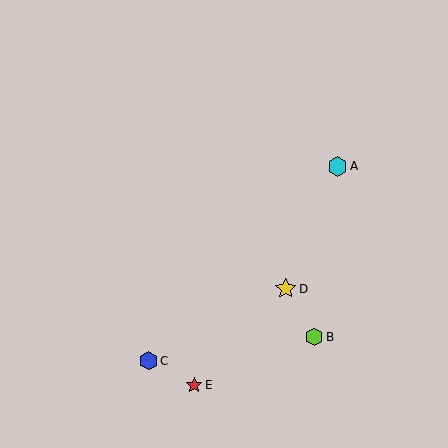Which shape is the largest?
The yellow star (labeled D) is the largest.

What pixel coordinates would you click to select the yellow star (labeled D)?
Click at (286, 289) to select the yellow star D.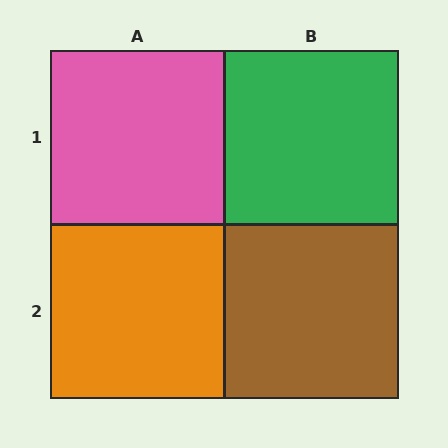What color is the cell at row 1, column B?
Green.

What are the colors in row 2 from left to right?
Orange, brown.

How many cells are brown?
1 cell is brown.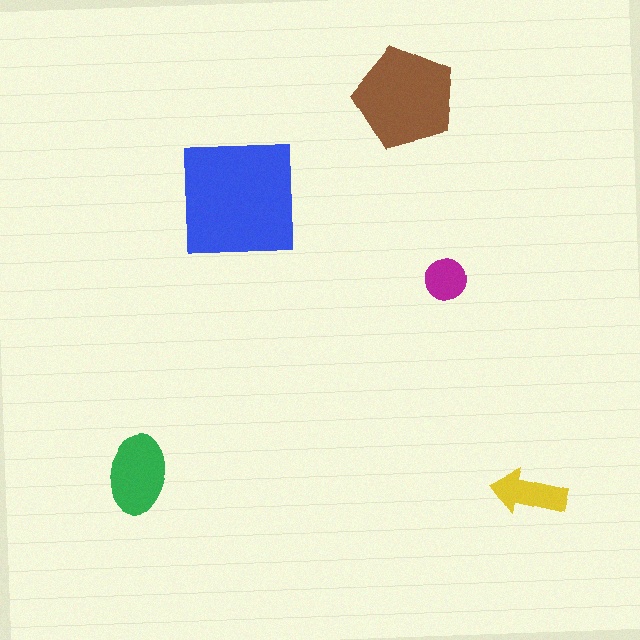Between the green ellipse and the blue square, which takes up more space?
The blue square.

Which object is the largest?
The blue square.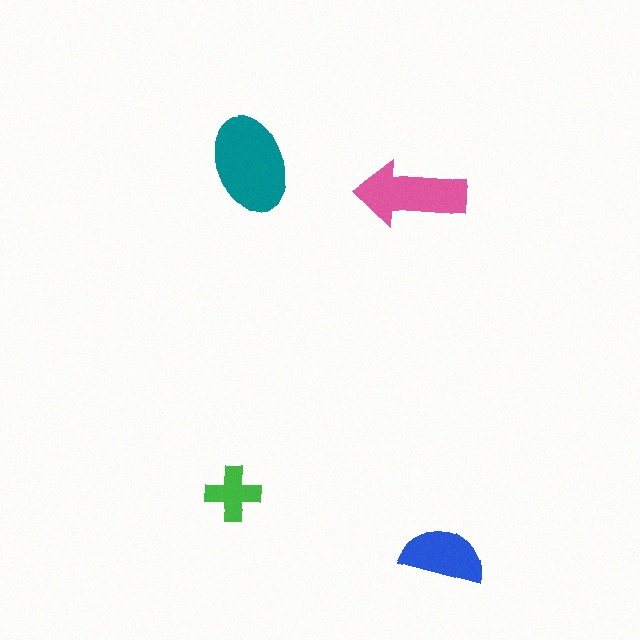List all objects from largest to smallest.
The teal ellipse, the pink arrow, the blue semicircle, the green cross.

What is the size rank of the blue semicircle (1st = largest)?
3rd.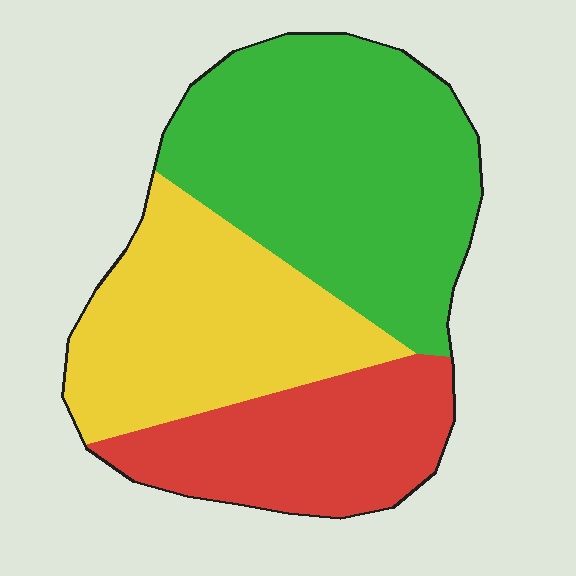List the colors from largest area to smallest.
From largest to smallest: green, yellow, red.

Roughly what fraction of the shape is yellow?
Yellow covers roughly 30% of the shape.